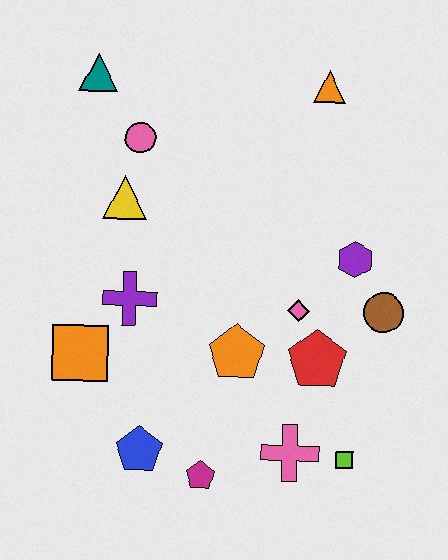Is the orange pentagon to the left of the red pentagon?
Yes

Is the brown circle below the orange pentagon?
No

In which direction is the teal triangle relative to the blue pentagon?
The teal triangle is above the blue pentagon.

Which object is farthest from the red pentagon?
The teal triangle is farthest from the red pentagon.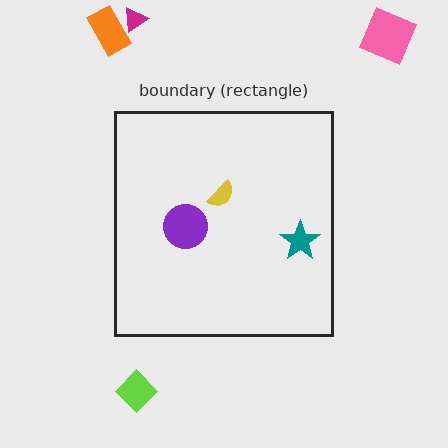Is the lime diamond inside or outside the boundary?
Outside.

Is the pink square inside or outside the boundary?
Outside.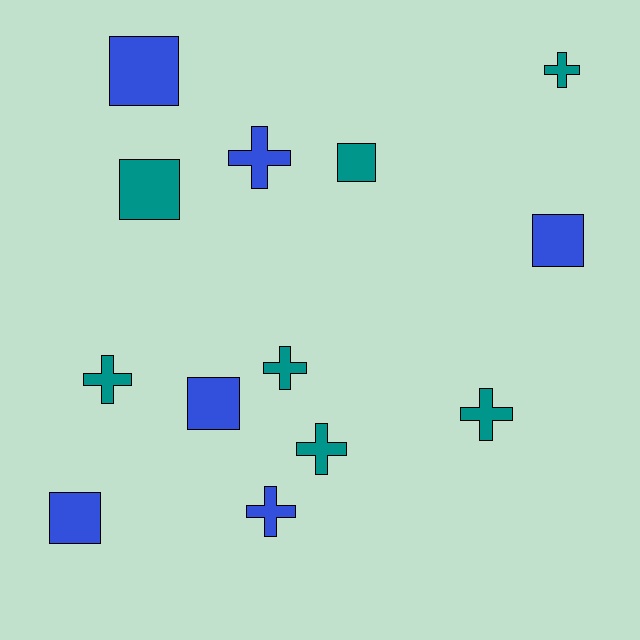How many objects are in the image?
There are 13 objects.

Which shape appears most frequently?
Cross, with 7 objects.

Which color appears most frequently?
Teal, with 7 objects.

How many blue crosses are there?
There are 2 blue crosses.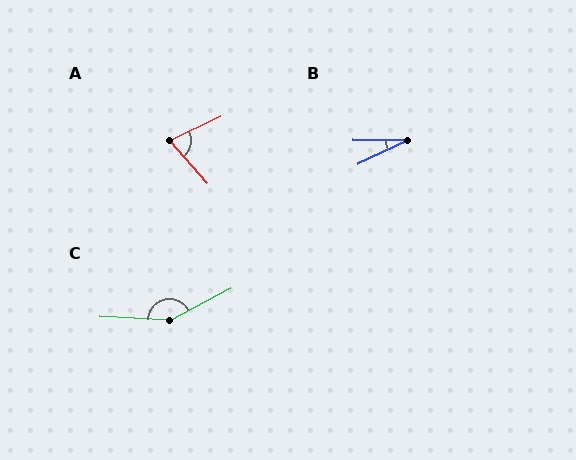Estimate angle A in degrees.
Approximately 75 degrees.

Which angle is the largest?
C, at approximately 149 degrees.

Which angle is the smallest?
B, at approximately 27 degrees.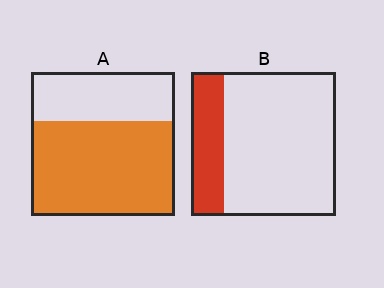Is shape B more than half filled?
No.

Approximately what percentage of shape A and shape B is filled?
A is approximately 65% and B is approximately 25%.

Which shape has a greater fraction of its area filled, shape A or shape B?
Shape A.